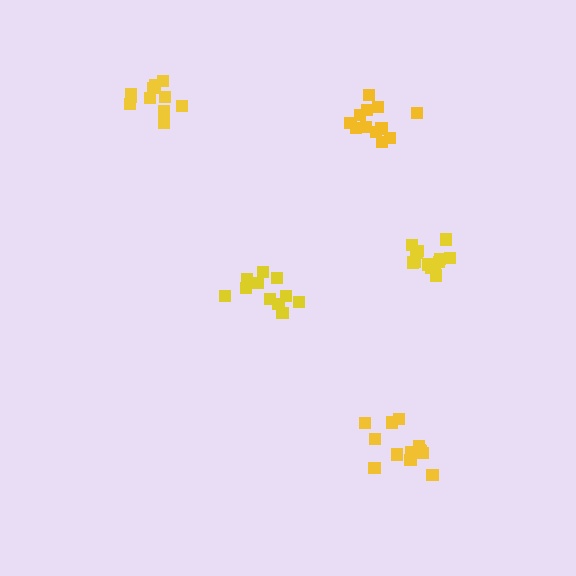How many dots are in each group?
Group 1: 12 dots, Group 2: 11 dots, Group 3: 14 dots, Group 4: 13 dots, Group 5: 13 dots (63 total).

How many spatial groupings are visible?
There are 5 spatial groupings.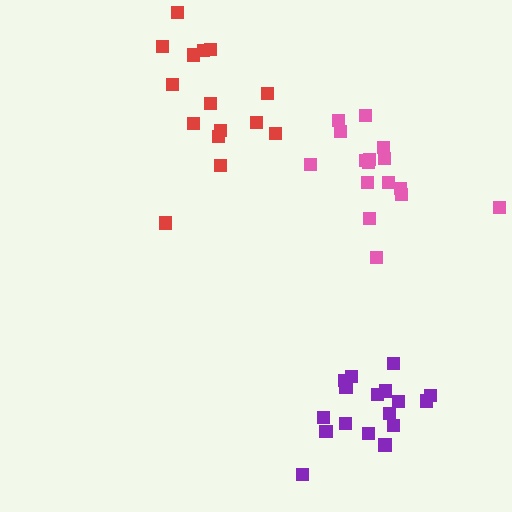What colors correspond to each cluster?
The clusters are colored: pink, red, purple.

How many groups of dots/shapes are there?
There are 3 groups.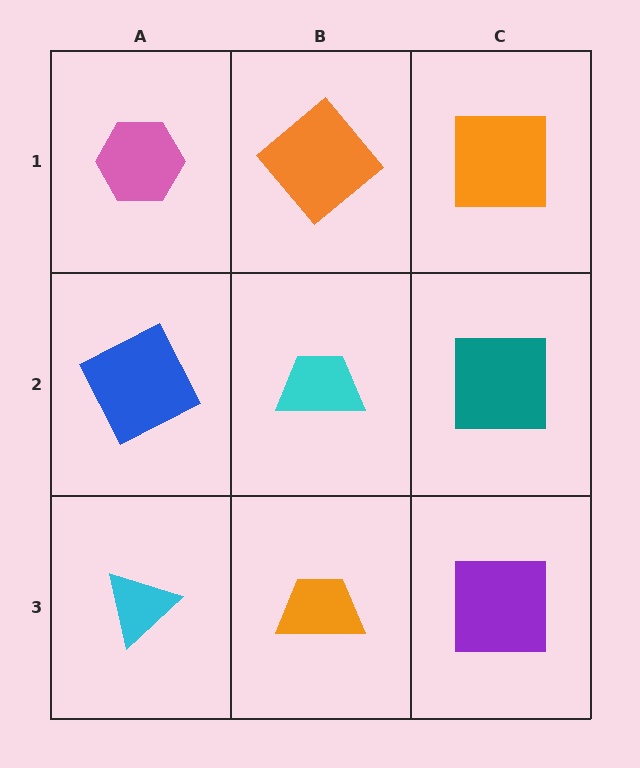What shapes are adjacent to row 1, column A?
A blue square (row 2, column A), an orange diamond (row 1, column B).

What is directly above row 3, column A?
A blue square.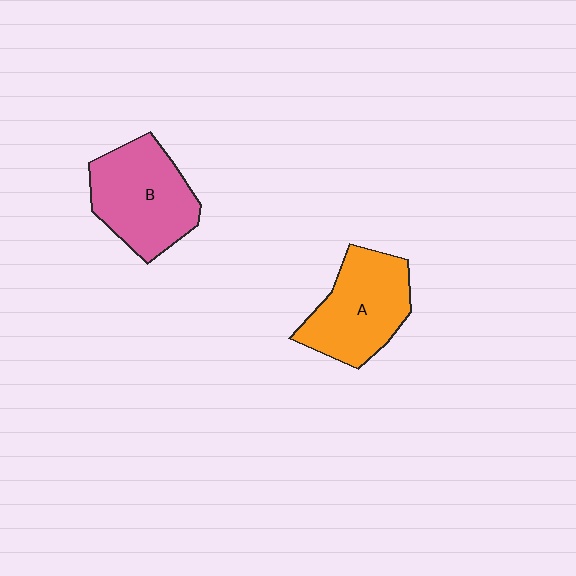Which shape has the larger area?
Shape B (pink).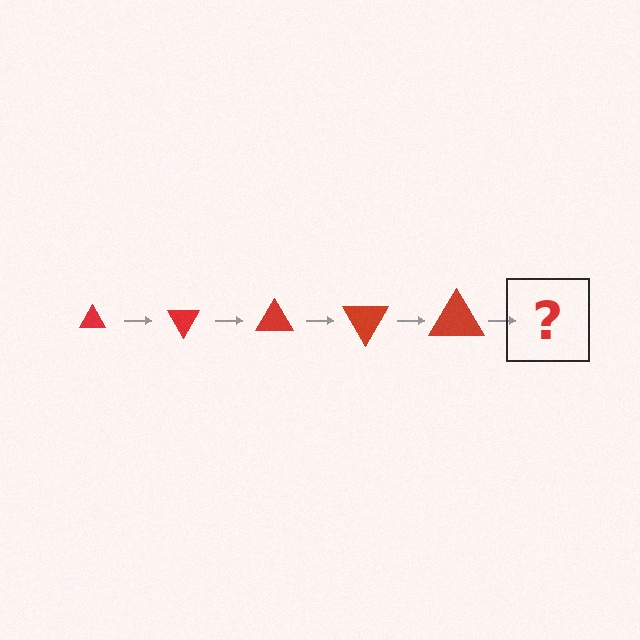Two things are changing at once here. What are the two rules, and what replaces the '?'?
The two rules are that the triangle grows larger each step and it rotates 60 degrees each step. The '?' should be a triangle, larger than the previous one and rotated 300 degrees from the start.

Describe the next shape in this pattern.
It should be a triangle, larger than the previous one and rotated 300 degrees from the start.